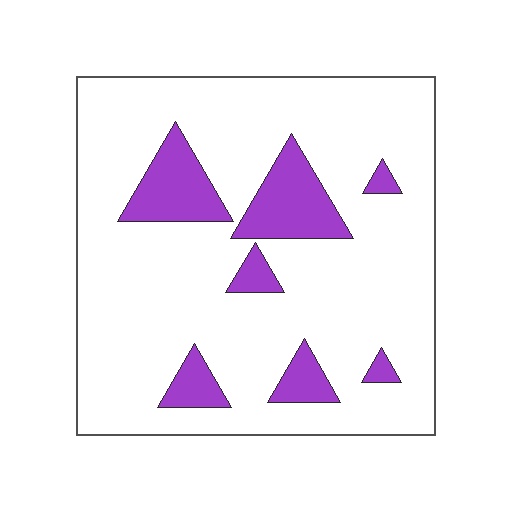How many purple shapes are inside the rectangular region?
7.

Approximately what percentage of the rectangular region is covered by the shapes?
Approximately 15%.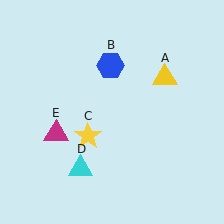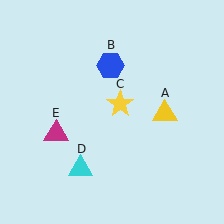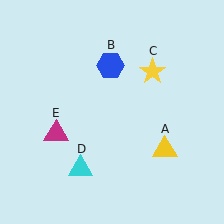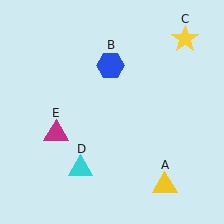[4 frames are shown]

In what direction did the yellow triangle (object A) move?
The yellow triangle (object A) moved down.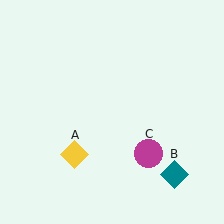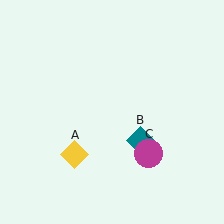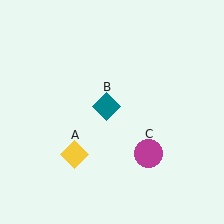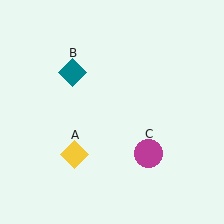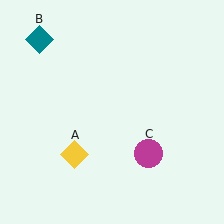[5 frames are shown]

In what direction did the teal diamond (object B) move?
The teal diamond (object B) moved up and to the left.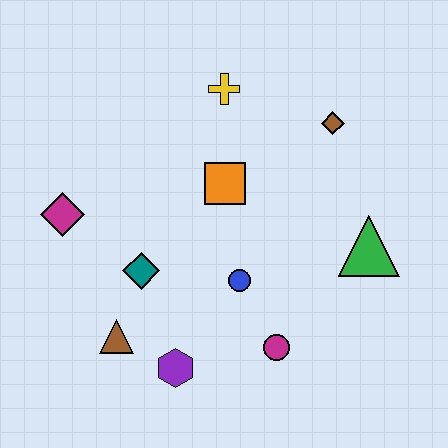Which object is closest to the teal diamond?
The brown triangle is closest to the teal diamond.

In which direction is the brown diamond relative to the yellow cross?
The brown diamond is to the right of the yellow cross.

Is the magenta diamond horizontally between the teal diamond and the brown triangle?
No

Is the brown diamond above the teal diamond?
Yes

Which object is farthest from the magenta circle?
The yellow cross is farthest from the magenta circle.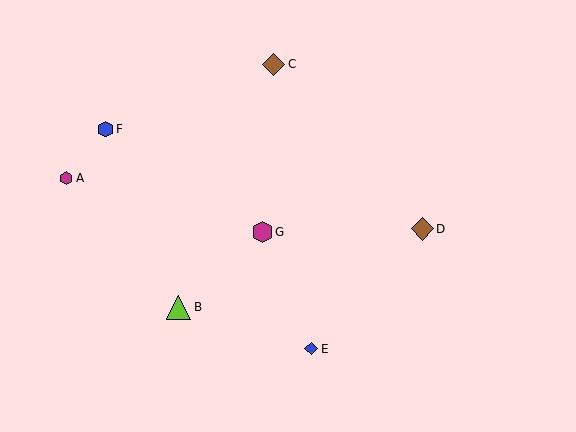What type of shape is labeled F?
Shape F is a blue hexagon.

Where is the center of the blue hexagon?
The center of the blue hexagon is at (105, 129).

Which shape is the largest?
The lime triangle (labeled B) is the largest.